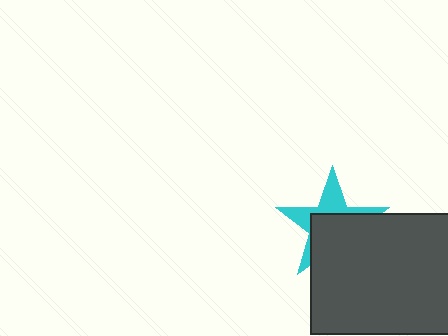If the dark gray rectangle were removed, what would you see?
You would see the complete cyan star.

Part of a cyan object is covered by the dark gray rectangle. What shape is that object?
It is a star.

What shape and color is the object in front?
The object in front is a dark gray rectangle.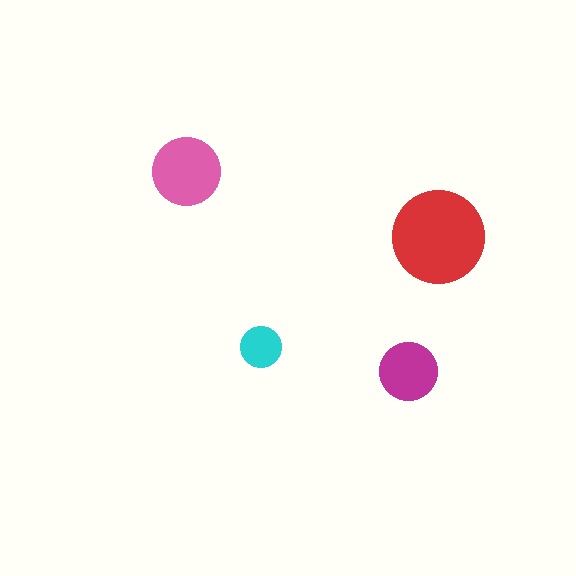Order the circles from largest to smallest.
the red one, the pink one, the magenta one, the cyan one.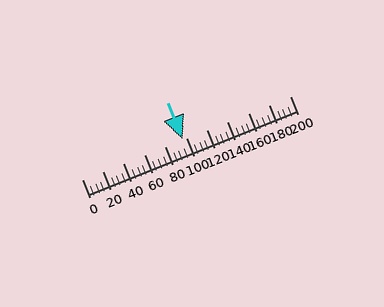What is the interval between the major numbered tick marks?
The major tick marks are spaced 20 units apart.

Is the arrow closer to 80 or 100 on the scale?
The arrow is closer to 100.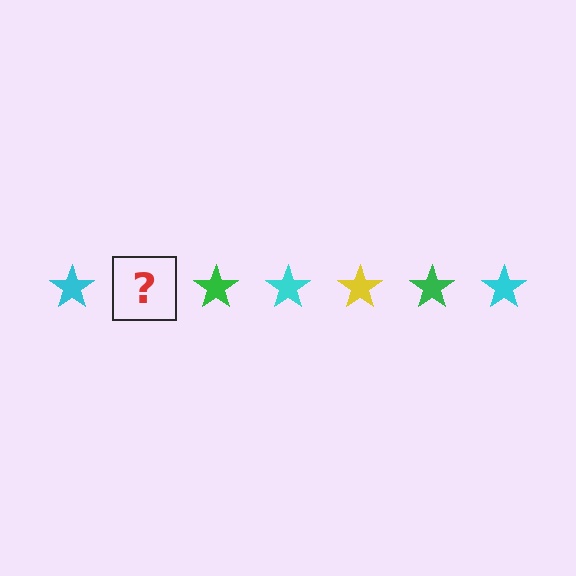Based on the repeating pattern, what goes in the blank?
The blank should be a yellow star.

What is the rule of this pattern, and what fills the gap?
The rule is that the pattern cycles through cyan, yellow, green stars. The gap should be filled with a yellow star.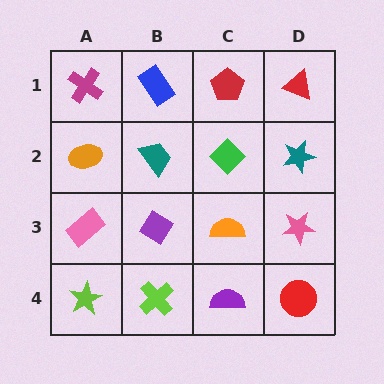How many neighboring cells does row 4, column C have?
3.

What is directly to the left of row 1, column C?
A blue rectangle.